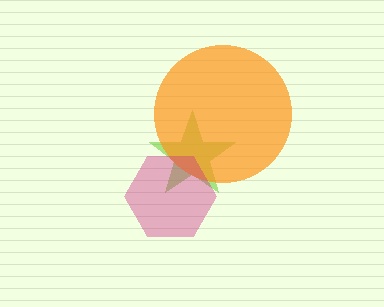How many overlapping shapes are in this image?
There are 3 overlapping shapes in the image.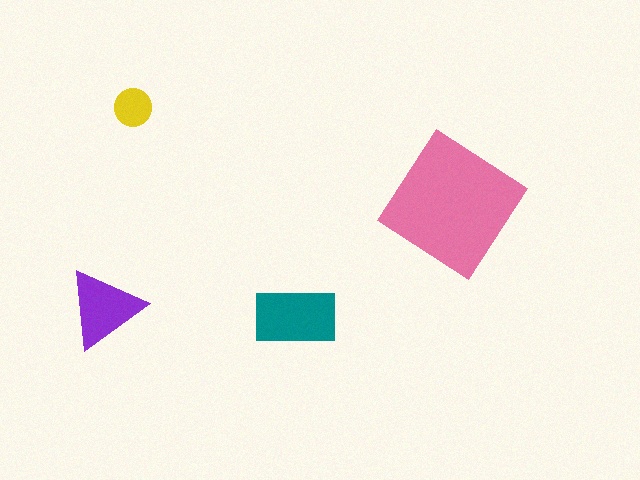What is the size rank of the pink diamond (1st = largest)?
1st.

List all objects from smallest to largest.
The yellow circle, the purple triangle, the teal rectangle, the pink diamond.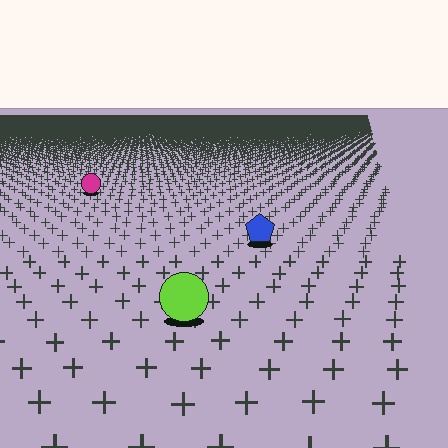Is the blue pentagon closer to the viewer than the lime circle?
No. The lime circle is closer — you can tell from the texture gradient: the ground texture is coarser near it.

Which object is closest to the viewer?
The lime circle is closest. The texture marks near it are larger and more spread out.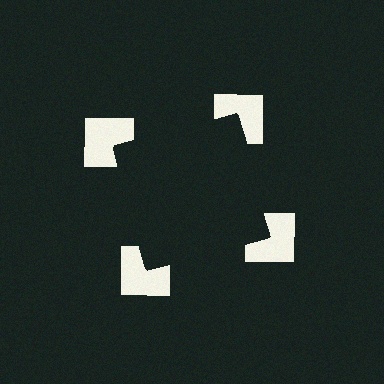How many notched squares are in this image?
There are 4 — one at each vertex of the illusory square.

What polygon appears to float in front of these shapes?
An illusory square — its edges are inferred from the aligned wedge cuts in the notched squares, not physically drawn.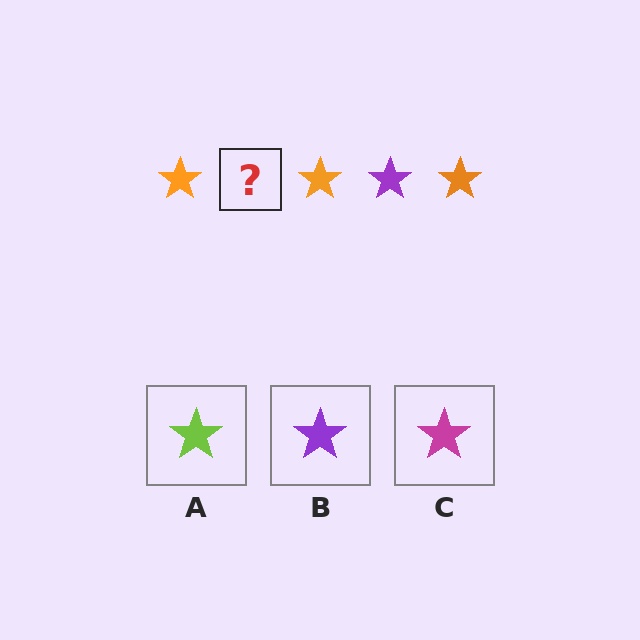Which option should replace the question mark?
Option B.